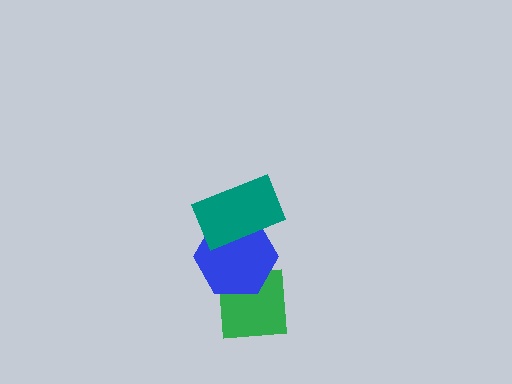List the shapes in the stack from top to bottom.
From top to bottom: the teal rectangle, the blue hexagon, the green square.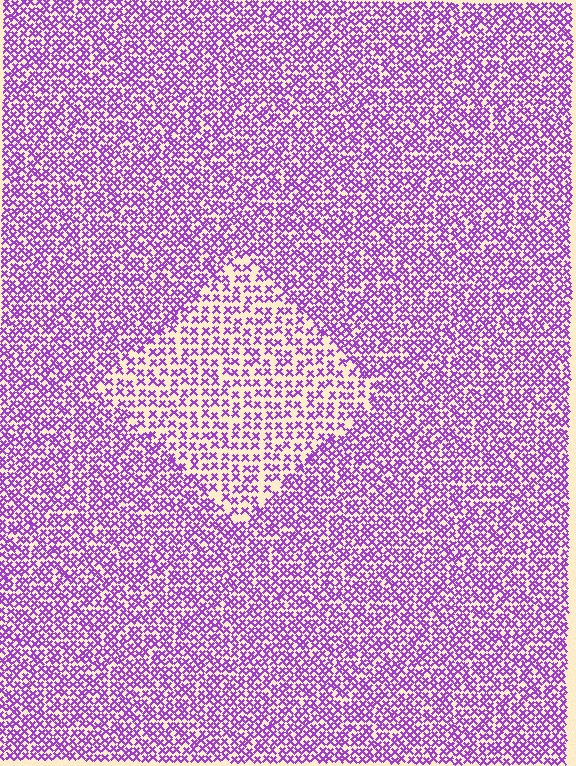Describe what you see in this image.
The image contains small purple elements arranged at two different densities. A diamond-shaped region is visible where the elements are less densely packed than the surrounding area.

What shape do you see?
I see a diamond.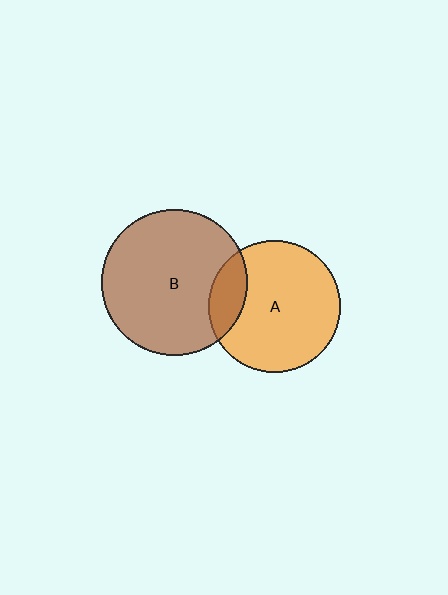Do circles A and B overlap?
Yes.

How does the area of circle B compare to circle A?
Approximately 1.2 times.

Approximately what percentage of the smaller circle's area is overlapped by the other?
Approximately 15%.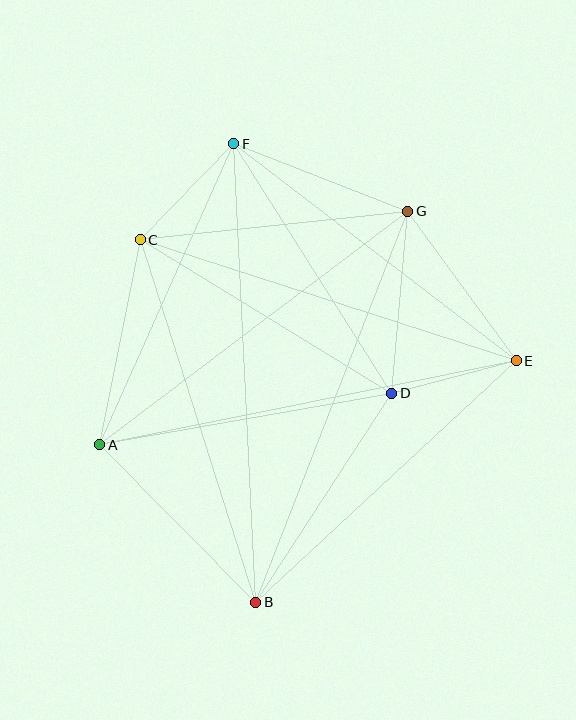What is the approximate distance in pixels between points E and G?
The distance between E and G is approximately 185 pixels.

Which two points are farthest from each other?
Points B and F are farthest from each other.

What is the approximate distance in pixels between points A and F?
The distance between A and F is approximately 329 pixels.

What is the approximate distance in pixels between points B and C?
The distance between B and C is approximately 381 pixels.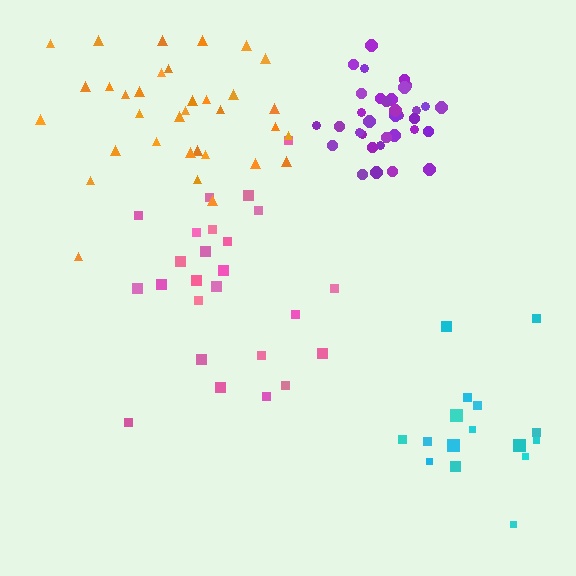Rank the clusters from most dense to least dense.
purple, orange, pink, cyan.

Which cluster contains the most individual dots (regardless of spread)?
Orange (34).